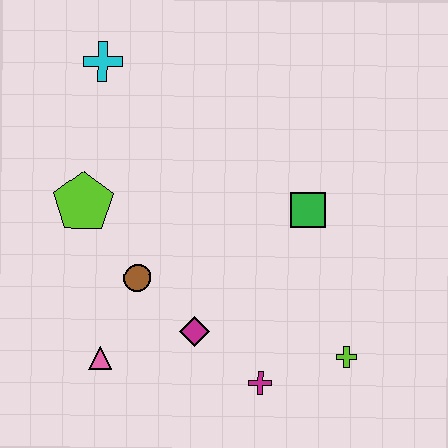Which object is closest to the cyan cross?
The lime pentagon is closest to the cyan cross.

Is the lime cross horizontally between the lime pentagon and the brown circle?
No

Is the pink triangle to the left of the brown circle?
Yes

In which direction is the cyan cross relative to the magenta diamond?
The cyan cross is above the magenta diamond.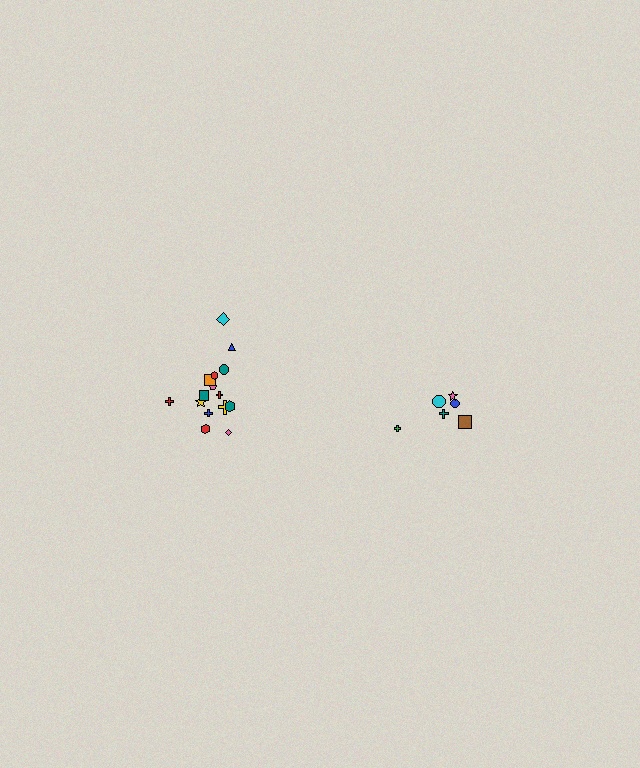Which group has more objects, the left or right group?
The left group.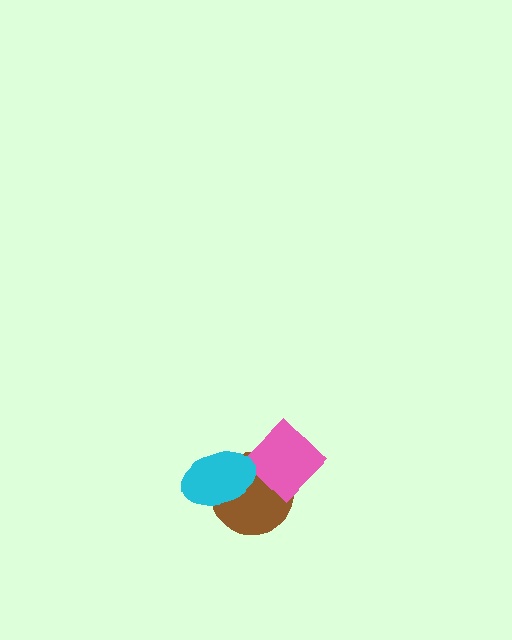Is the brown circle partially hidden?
Yes, it is partially covered by another shape.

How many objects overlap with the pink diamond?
2 objects overlap with the pink diamond.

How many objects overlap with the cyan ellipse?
2 objects overlap with the cyan ellipse.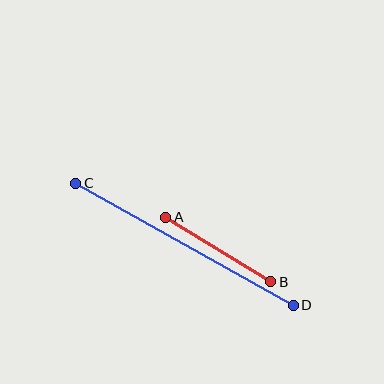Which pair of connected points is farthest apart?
Points C and D are farthest apart.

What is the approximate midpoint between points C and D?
The midpoint is at approximately (184, 244) pixels.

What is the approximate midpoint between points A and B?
The midpoint is at approximately (218, 249) pixels.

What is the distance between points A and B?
The distance is approximately 123 pixels.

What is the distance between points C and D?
The distance is approximately 249 pixels.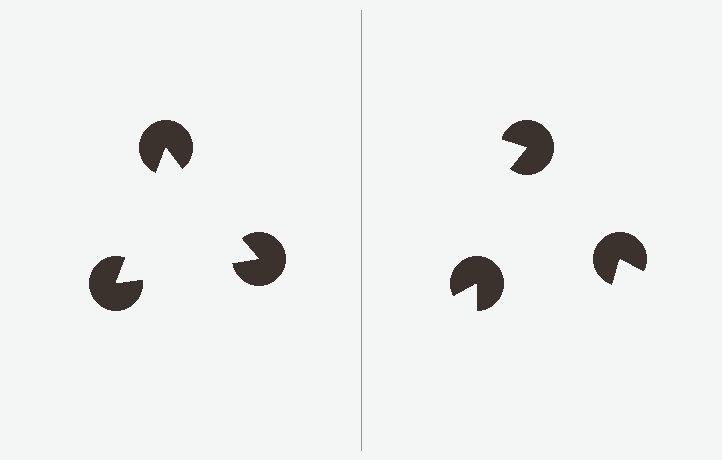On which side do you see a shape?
An illusory triangle appears on the left side. On the right side the wedge cuts are rotated, so no coherent shape forms.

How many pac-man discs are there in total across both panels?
6 — 3 on each side.